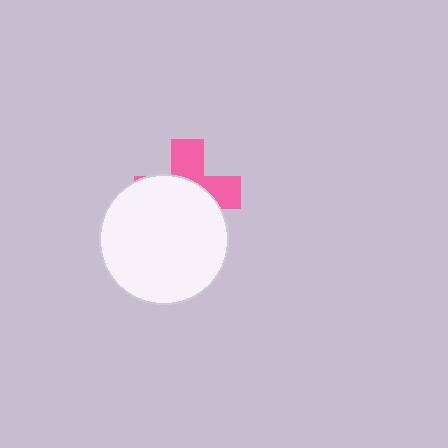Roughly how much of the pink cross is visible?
A small part of it is visible (roughly 40%).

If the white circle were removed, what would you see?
You would see the complete pink cross.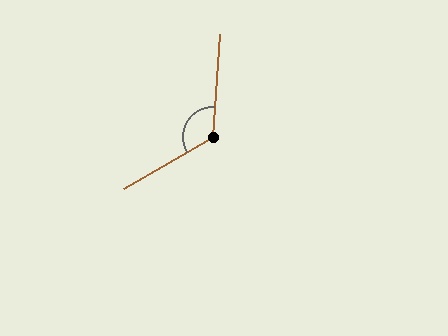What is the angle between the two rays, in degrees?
Approximately 124 degrees.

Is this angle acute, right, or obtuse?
It is obtuse.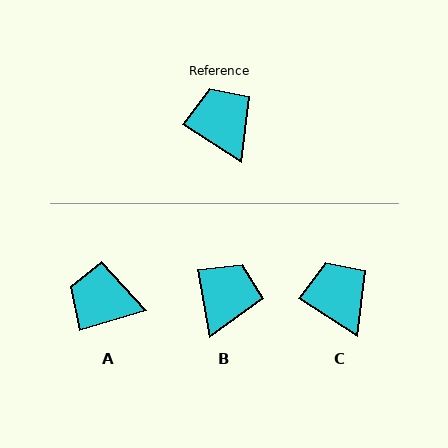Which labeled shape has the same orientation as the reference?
C.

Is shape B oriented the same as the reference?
No, it is off by about 47 degrees.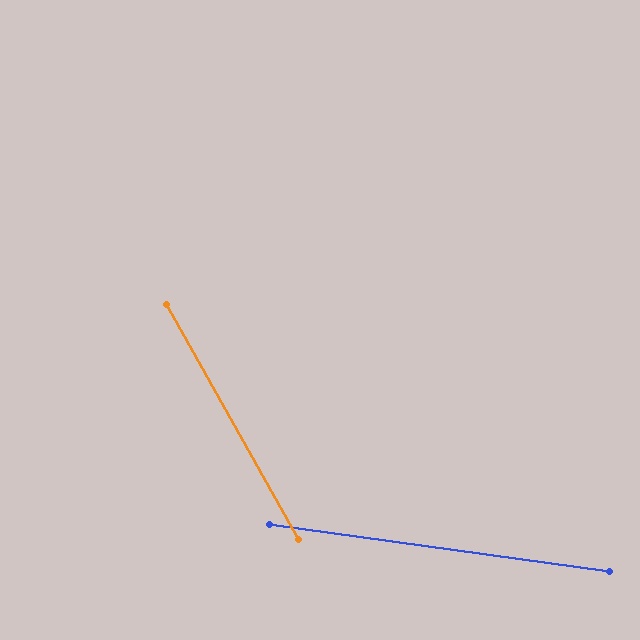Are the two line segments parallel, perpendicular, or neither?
Neither parallel nor perpendicular — they differ by about 53°.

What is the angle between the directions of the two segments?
Approximately 53 degrees.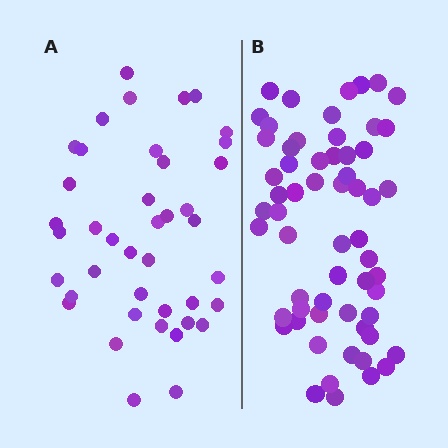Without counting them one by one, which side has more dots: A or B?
Region B (the right region) has more dots.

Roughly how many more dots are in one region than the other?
Region B has approximately 20 more dots than region A.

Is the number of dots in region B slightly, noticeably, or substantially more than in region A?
Region B has substantially more. The ratio is roughly 1.5 to 1.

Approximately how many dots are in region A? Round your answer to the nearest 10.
About 40 dots. (The exact count is 41, which rounds to 40.)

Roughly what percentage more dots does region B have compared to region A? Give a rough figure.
About 45% more.